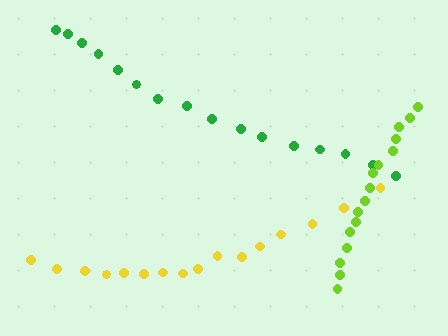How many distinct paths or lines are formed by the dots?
There are 3 distinct paths.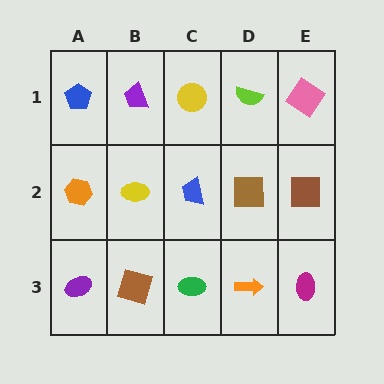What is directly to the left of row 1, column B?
A blue pentagon.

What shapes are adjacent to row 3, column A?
An orange hexagon (row 2, column A), a brown square (row 3, column B).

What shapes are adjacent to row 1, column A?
An orange hexagon (row 2, column A), a purple trapezoid (row 1, column B).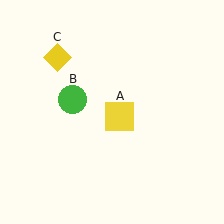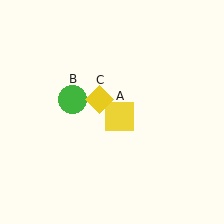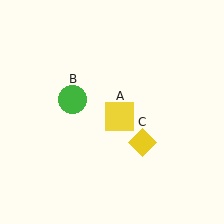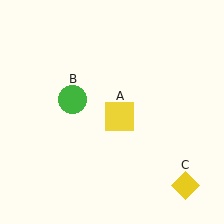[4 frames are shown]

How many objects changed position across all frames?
1 object changed position: yellow diamond (object C).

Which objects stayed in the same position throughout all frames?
Yellow square (object A) and green circle (object B) remained stationary.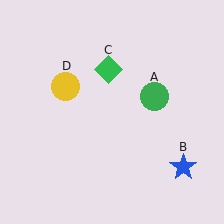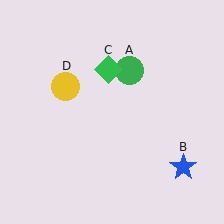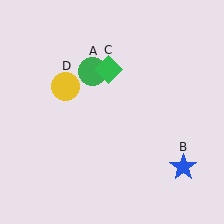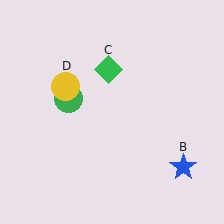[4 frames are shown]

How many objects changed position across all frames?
1 object changed position: green circle (object A).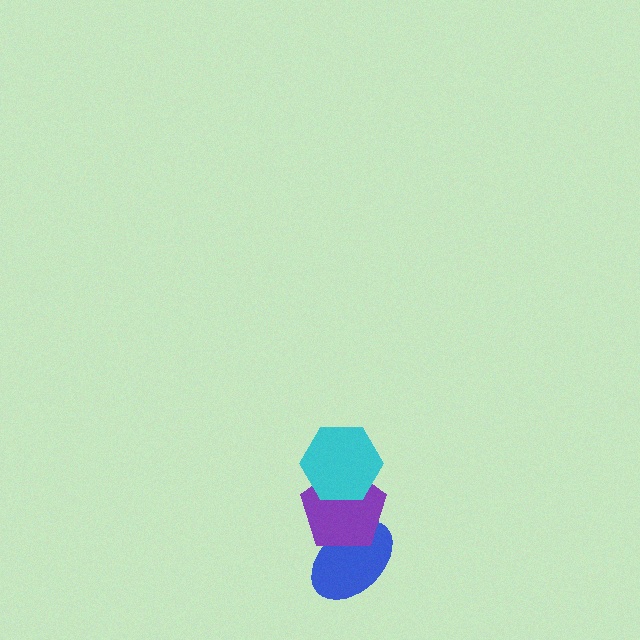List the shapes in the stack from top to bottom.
From top to bottom: the cyan hexagon, the purple pentagon, the blue ellipse.